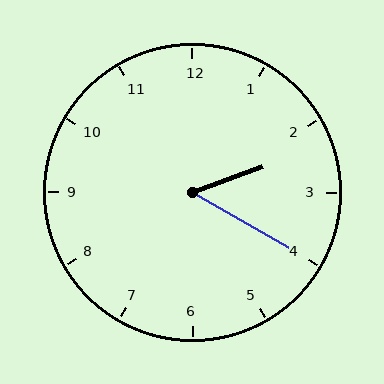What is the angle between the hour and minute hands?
Approximately 50 degrees.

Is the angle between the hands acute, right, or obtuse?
It is acute.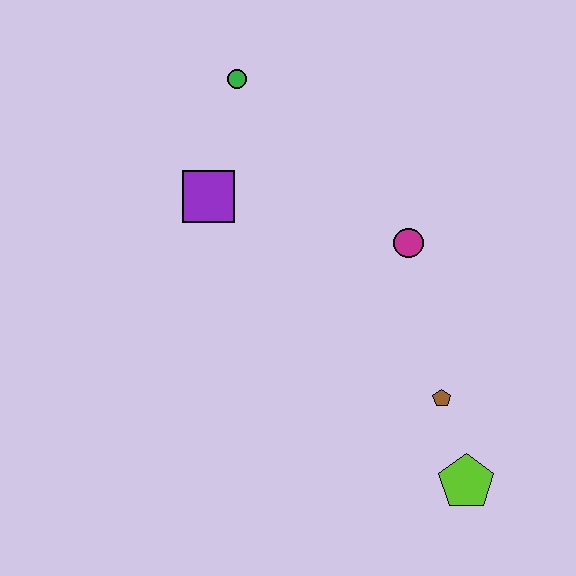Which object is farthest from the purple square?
The lime pentagon is farthest from the purple square.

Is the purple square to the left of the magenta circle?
Yes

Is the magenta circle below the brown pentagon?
No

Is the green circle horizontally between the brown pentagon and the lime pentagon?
No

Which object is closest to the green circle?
The purple square is closest to the green circle.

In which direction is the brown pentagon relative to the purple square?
The brown pentagon is to the right of the purple square.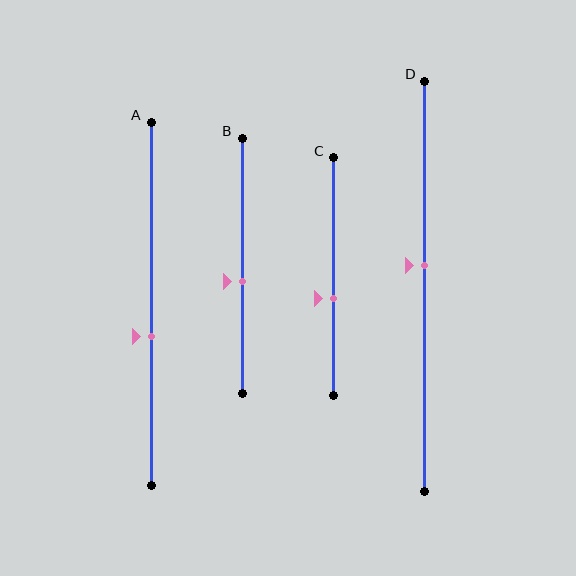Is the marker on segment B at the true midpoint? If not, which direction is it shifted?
No, the marker on segment B is shifted downward by about 6% of the segment length.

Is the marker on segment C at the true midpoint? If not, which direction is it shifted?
No, the marker on segment C is shifted downward by about 9% of the segment length.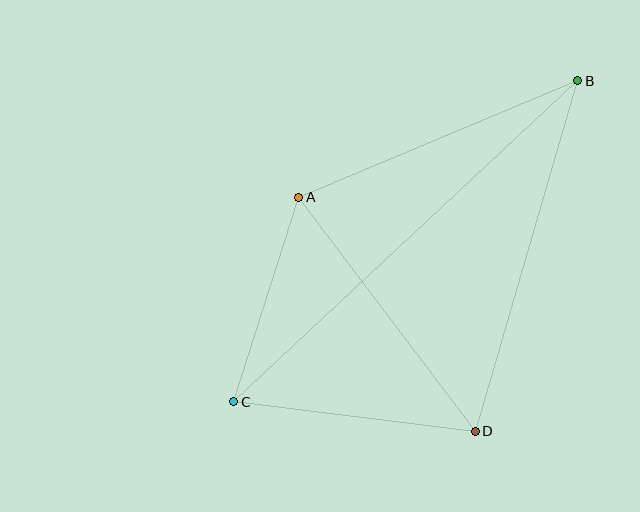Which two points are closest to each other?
Points A and C are closest to each other.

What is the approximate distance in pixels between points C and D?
The distance between C and D is approximately 243 pixels.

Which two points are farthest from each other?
Points B and C are farthest from each other.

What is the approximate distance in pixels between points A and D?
The distance between A and D is approximately 293 pixels.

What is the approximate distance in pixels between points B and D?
The distance between B and D is approximately 365 pixels.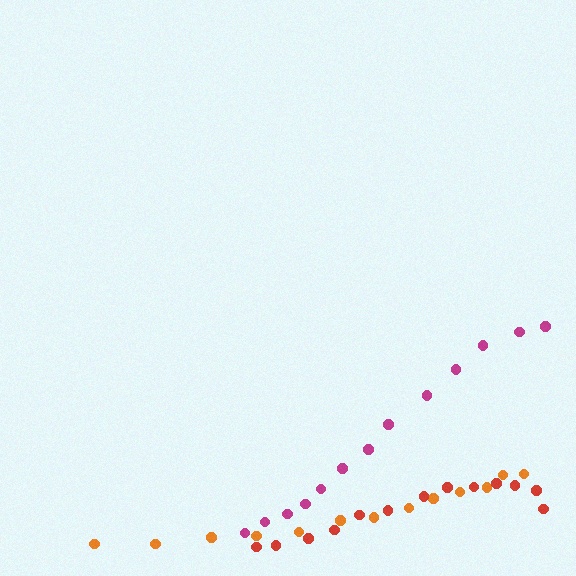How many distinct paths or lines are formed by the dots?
There are 3 distinct paths.